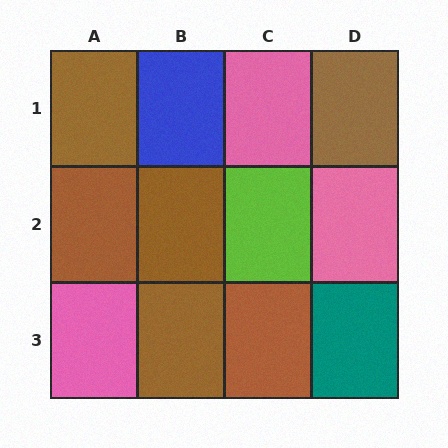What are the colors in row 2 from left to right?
Brown, brown, lime, pink.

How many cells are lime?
1 cell is lime.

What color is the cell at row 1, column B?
Blue.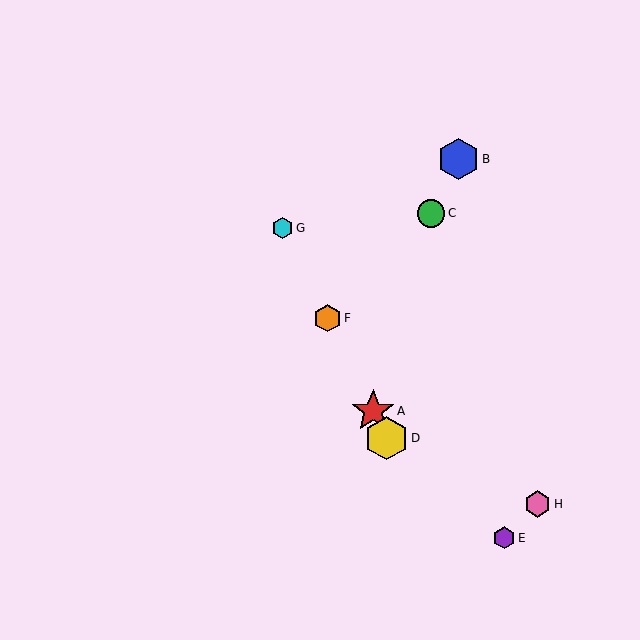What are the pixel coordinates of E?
Object E is at (504, 538).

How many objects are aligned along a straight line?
4 objects (A, D, F, G) are aligned along a straight line.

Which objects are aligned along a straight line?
Objects A, D, F, G are aligned along a straight line.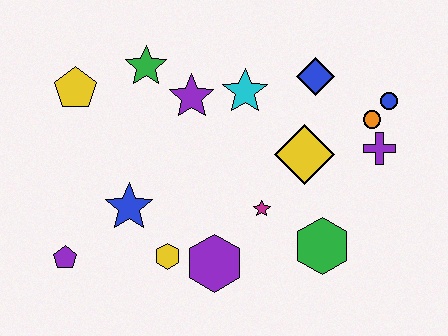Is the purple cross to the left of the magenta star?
No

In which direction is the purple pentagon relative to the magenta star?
The purple pentagon is to the left of the magenta star.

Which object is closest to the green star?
The purple star is closest to the green star.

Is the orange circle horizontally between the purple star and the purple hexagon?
No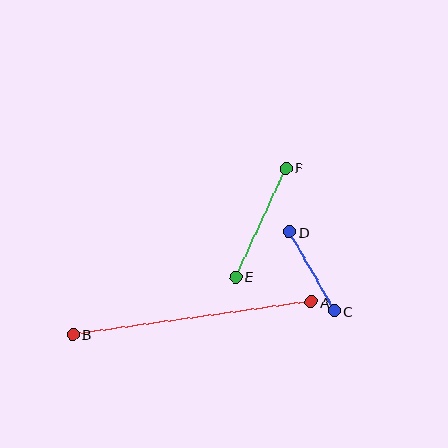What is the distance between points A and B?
The distance is approximately 241 pixels.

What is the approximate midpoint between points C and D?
The midpoint is at approximately (312, 271) pixels.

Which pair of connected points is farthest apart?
Points A and B are farthest apart.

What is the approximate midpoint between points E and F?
The midpoint is at approximately (261, 222) pixels.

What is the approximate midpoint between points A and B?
The midpoint is at approximately (192, 318) pixels.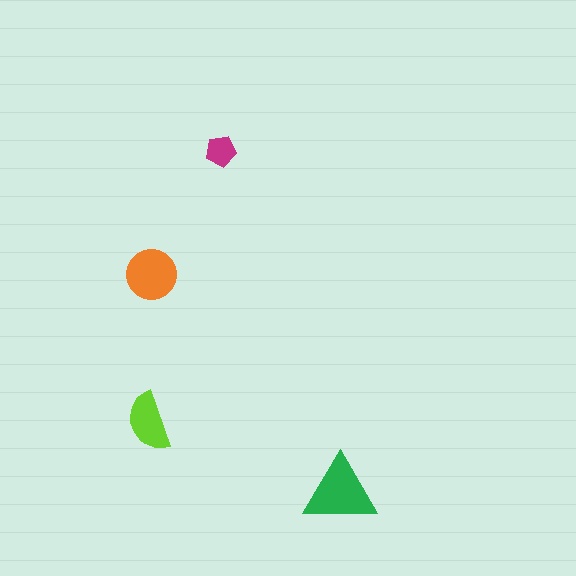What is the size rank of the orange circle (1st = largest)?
2nd.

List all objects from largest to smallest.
The green triangle, the orange circle, the lime semicircle, the magenta pentagon.